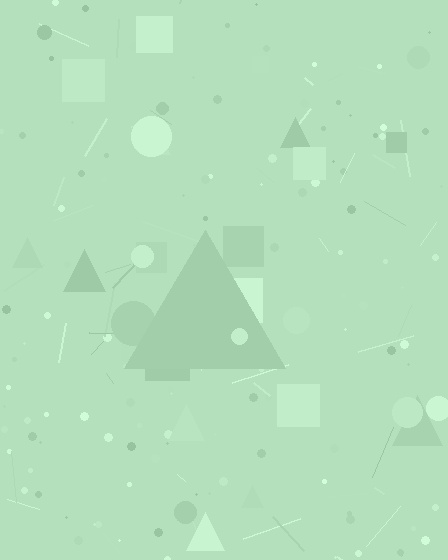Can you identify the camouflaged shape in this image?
The camouflaged shape is a triangle.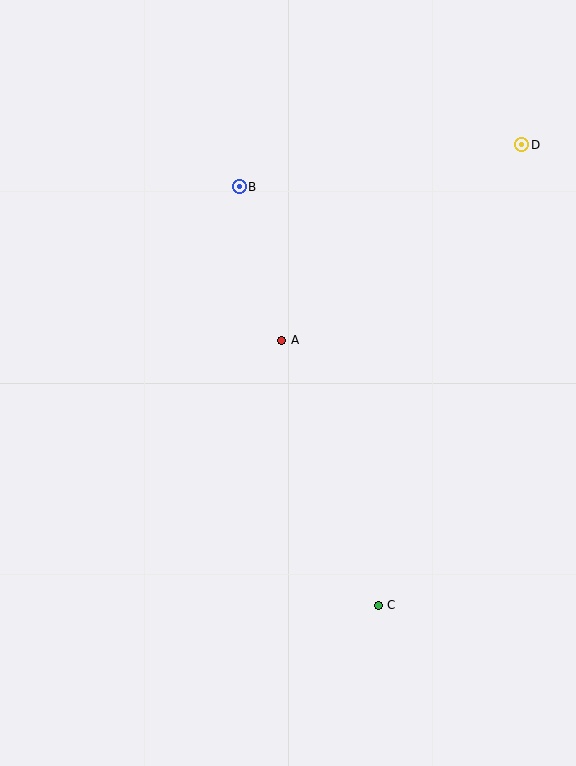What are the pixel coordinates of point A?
Point A is at (282, 340).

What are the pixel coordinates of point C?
Point C is at (378, 605).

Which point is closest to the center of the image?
Point A at (282, 340) is closest to the center.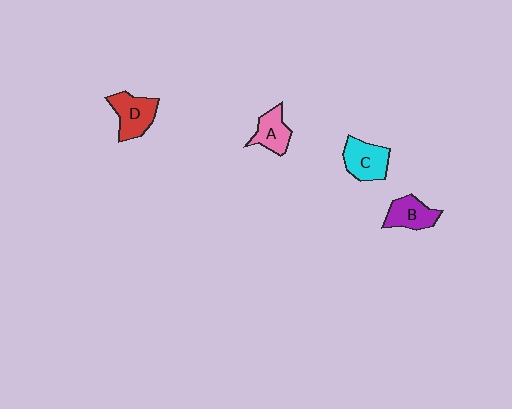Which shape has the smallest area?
Shape A (pink).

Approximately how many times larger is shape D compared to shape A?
Approximately 1.3 times.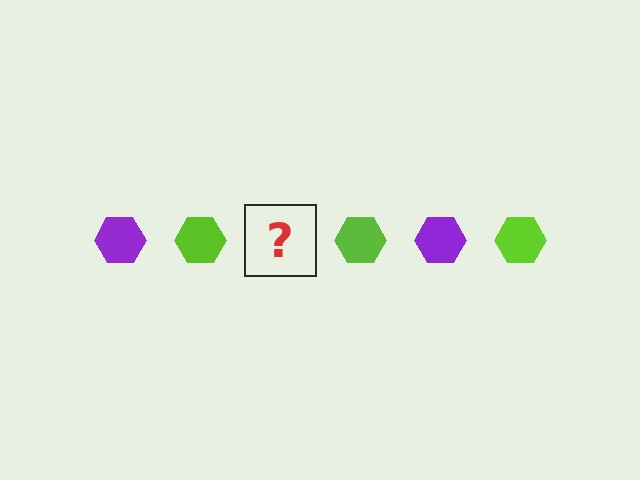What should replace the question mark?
The question mark should be replaced with a purple hexagon.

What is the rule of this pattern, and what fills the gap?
The rule is that the pattern cycles through purple, lime hexagons. The gap should be filled with a purple hexagon.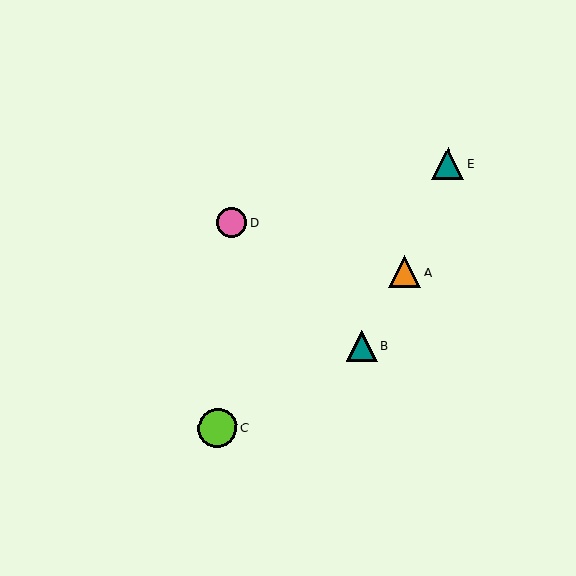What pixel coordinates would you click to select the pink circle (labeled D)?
Click at (232, 223) to select the pink circle D.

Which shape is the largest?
The lime circle (labeled C) is the largest.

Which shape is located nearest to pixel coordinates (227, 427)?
The lime circle (labeled C) at (217, 428) is nearest to that location.